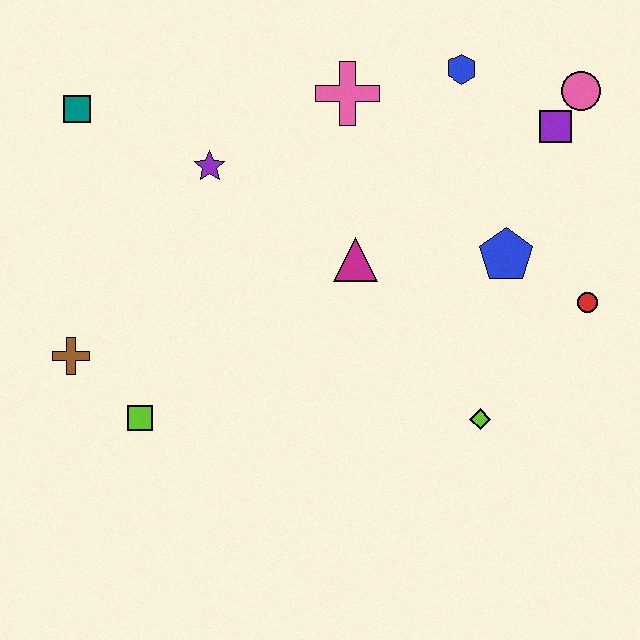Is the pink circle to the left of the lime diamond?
No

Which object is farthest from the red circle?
The teal square is farthest from the red circle.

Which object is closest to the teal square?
The purple star is closest to the teal square.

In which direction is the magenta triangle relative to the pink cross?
The magenta triangle is below the pink cross.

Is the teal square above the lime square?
Yes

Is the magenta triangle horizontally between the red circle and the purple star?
Yes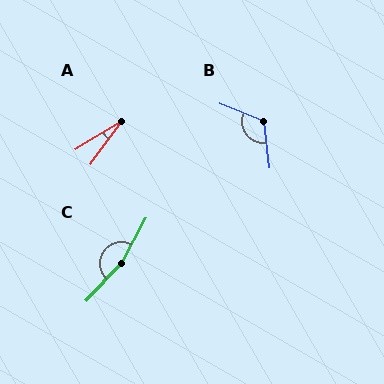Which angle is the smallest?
A, at approximately 22 degrees.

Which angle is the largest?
C, at approximately 165 degrees.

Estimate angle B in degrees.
Approximately 118 degrees.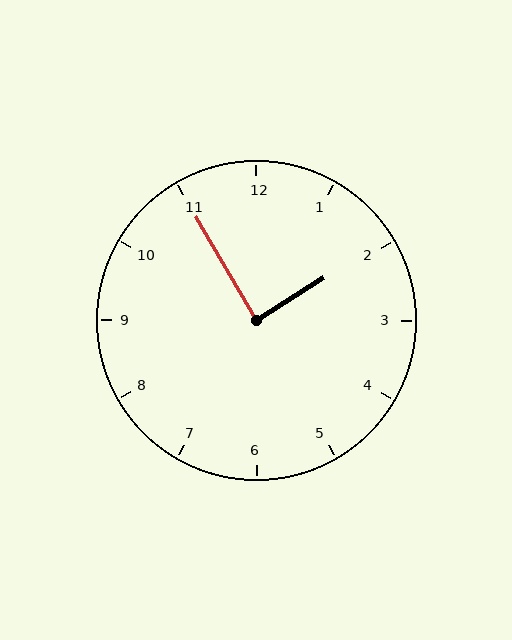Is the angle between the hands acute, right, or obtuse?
It is right.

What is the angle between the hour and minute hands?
Approximately 88 degrees.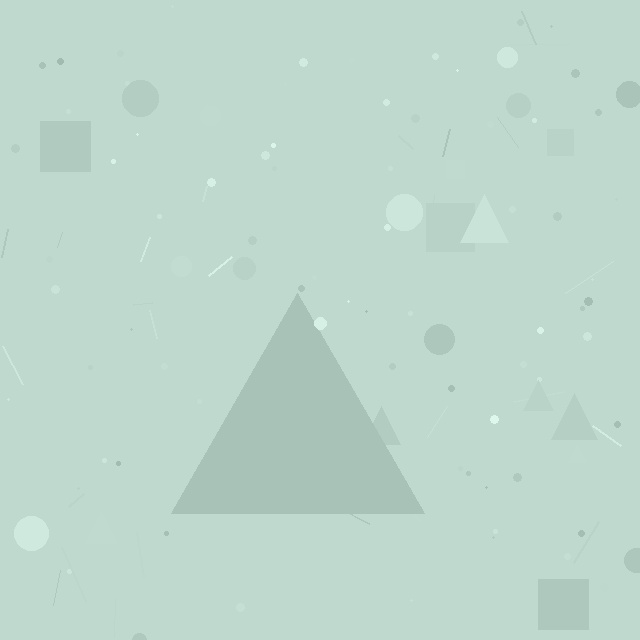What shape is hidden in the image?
A triangle is hidden in the image.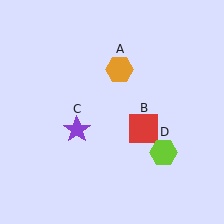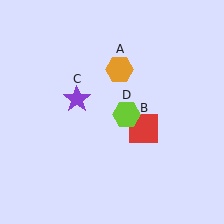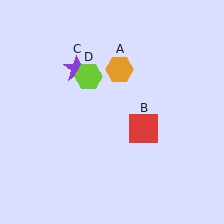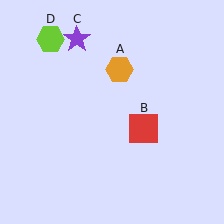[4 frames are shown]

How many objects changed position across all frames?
2 objects changed position: purple star (object C), lime hexagon (object D).